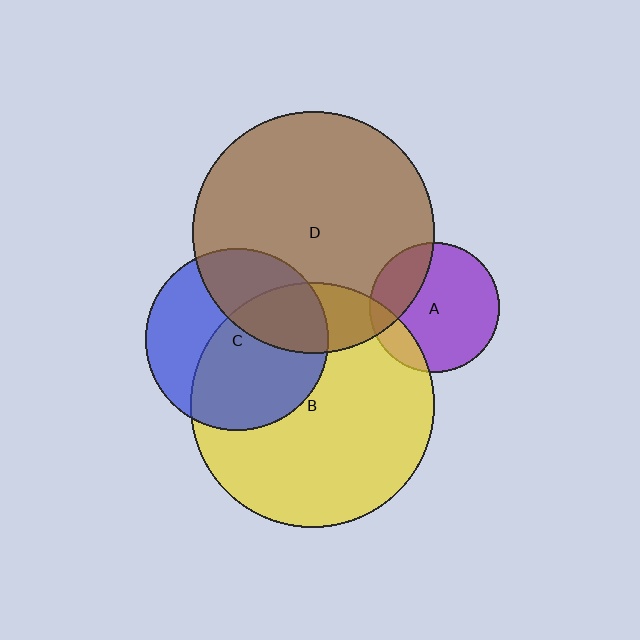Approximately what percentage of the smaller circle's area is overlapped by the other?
Approximately 15%.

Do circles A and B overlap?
Yes.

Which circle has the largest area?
Circle B (yellow).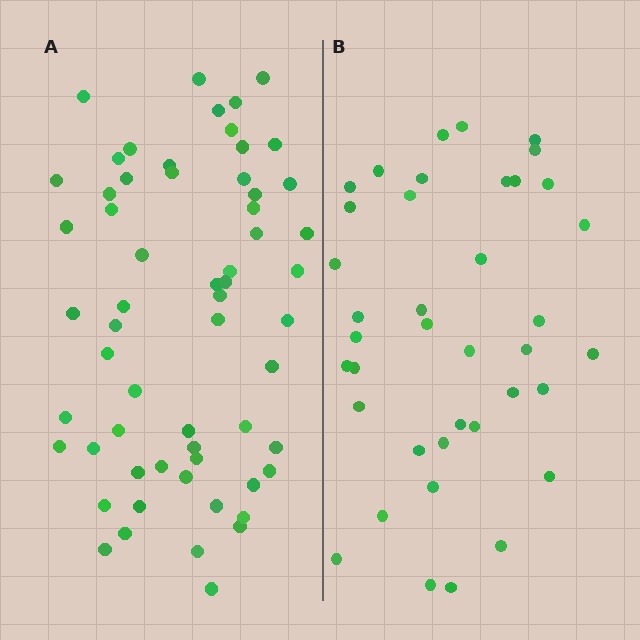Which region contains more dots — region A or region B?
Region A (the left region) has more dots.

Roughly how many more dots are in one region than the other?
Region A has approximately 20 more dots than region B.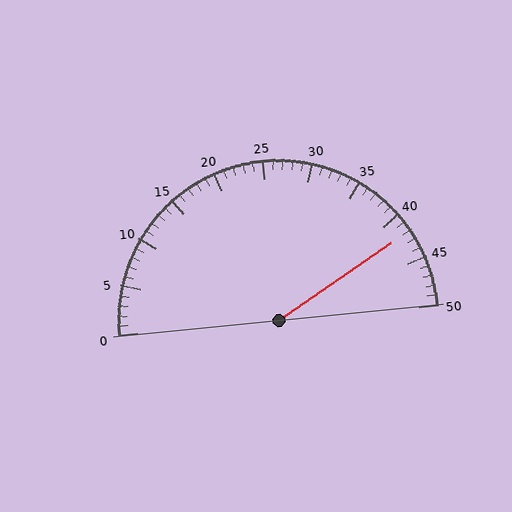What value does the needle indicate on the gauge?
The needle indicates approximately 42.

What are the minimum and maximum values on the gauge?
The gauge ranges from 0 to 50.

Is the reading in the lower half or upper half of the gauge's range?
The reading is in the upper half of the range (0 to 50).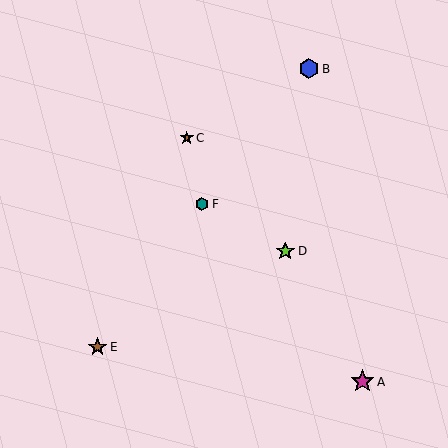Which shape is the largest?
The magenta star (labeled A) is the largest.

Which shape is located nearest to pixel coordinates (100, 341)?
The brown star (labeled E) at (98, 347) is nearest to that location.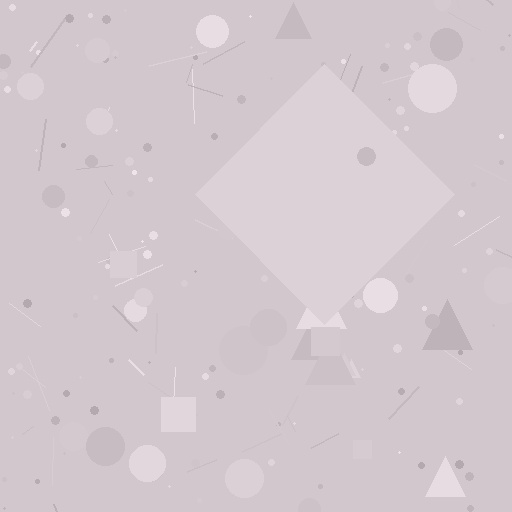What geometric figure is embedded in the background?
A diamond is embedded in the background.